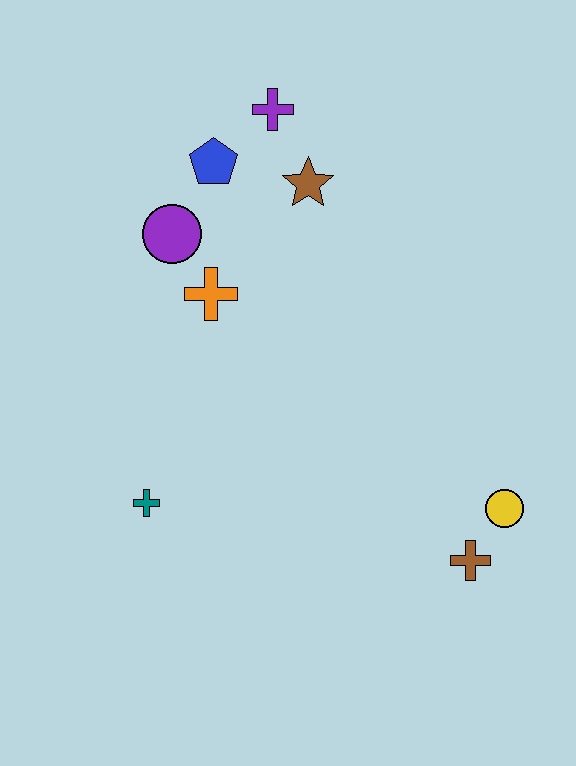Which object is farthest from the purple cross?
The brown cross is farthest from the purple cross.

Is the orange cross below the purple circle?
Yes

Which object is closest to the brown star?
The purple cross is closest to the brown star.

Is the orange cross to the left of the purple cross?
Yes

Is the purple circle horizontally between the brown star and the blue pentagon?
No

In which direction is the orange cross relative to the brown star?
The orange cross is below the brown star.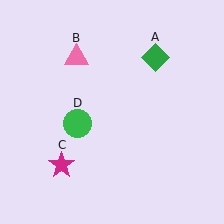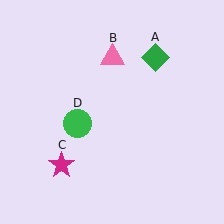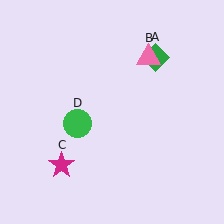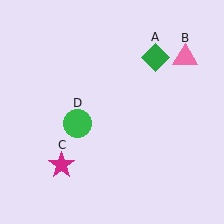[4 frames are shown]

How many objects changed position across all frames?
1 object changed position: pink triangle (object B).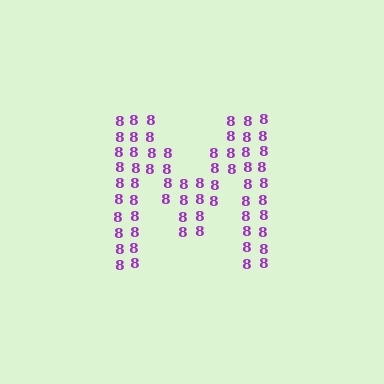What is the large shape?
The large shape is the letter M.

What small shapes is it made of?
It is made of small digit 8's.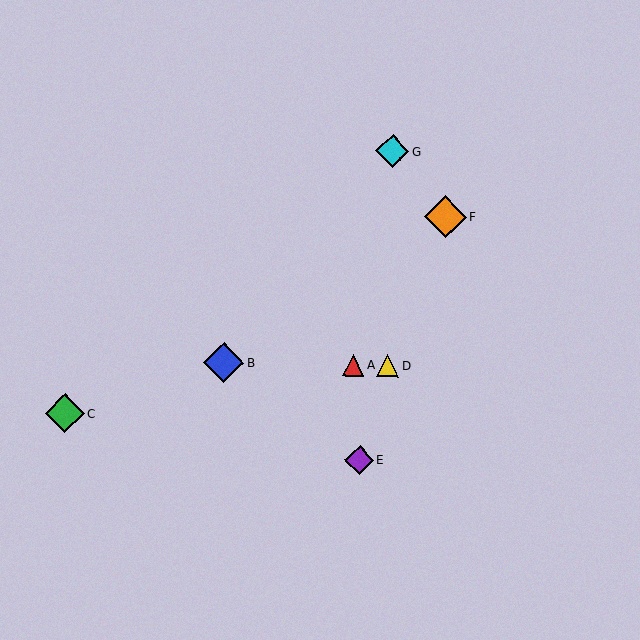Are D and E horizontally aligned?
No, D is at y≈366 and E is at y≈460.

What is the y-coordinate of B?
Object B is at y≈362.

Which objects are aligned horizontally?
Objects A, B, D are aligned horizontally.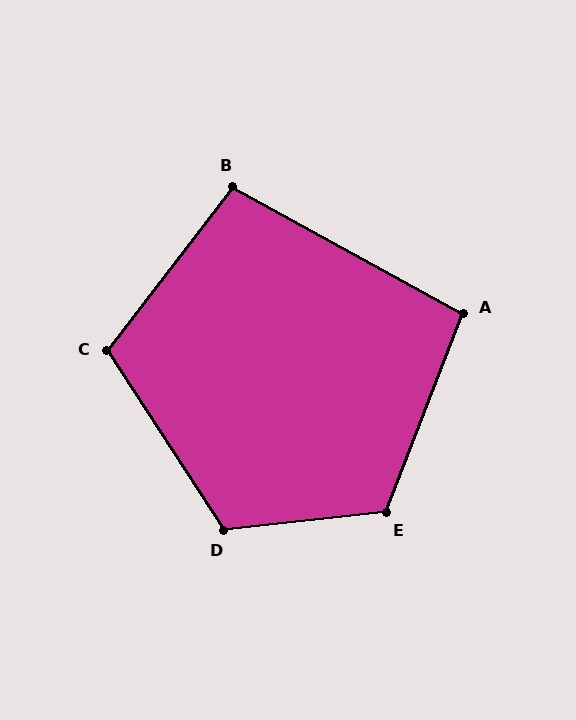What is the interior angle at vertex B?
Approximately 99 degrees (obtuse).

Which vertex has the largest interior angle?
E, at approximately 117 degrees.